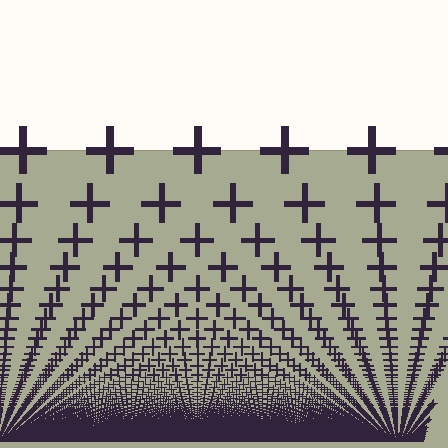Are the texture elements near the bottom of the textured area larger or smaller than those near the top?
Smaller. The gradient is inverted — elements near the bottom are smaller and denser.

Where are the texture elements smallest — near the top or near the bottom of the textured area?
Near the bottom.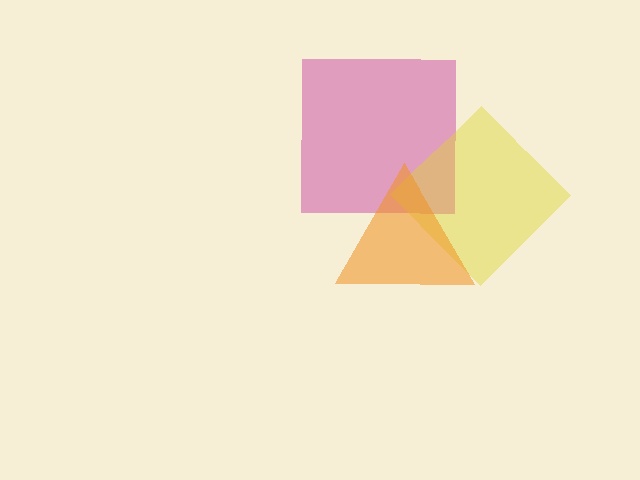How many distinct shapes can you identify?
There are 3 distinct shapes: a magenta square, a yellow diamond, an orange triangle.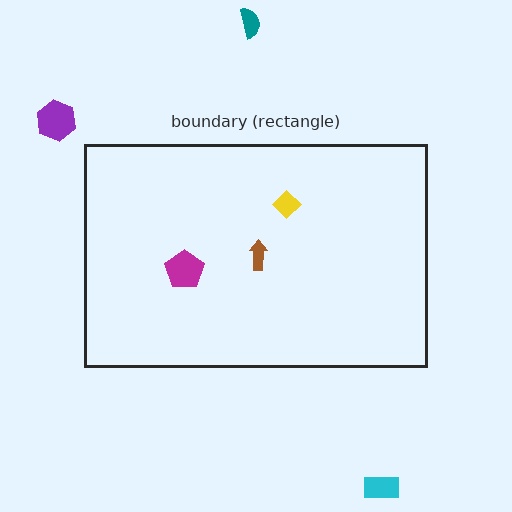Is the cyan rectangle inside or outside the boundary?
Outside.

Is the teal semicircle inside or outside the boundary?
Outside.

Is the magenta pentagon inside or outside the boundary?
Inside.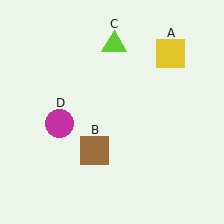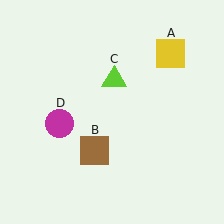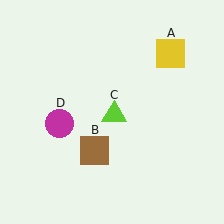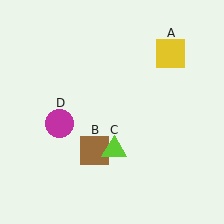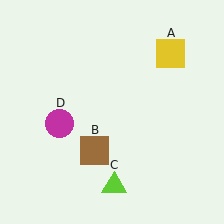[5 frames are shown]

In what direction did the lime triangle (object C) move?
The lime triangle (object C) moved down.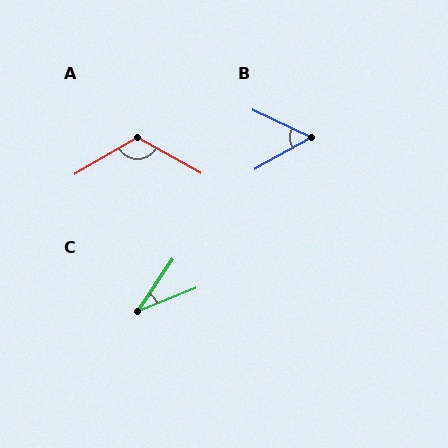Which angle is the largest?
A, at approximately 121 degrees.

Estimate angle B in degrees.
Approximately 54 degrees.